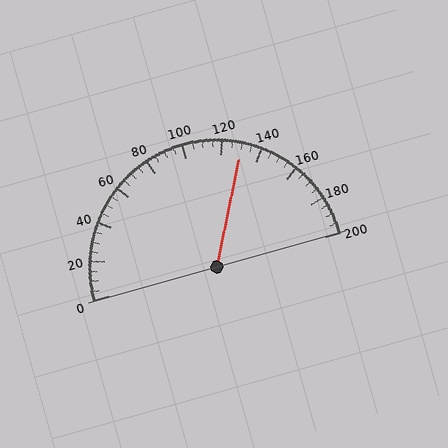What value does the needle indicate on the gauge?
The needle indicates approximately 130.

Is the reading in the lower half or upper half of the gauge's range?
The reading is in the upper half of the range (0 to 200).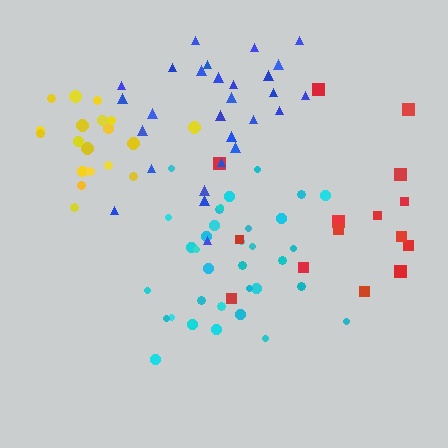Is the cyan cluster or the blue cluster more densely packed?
Cyan.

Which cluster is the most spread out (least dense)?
Red.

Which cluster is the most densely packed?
Yellow.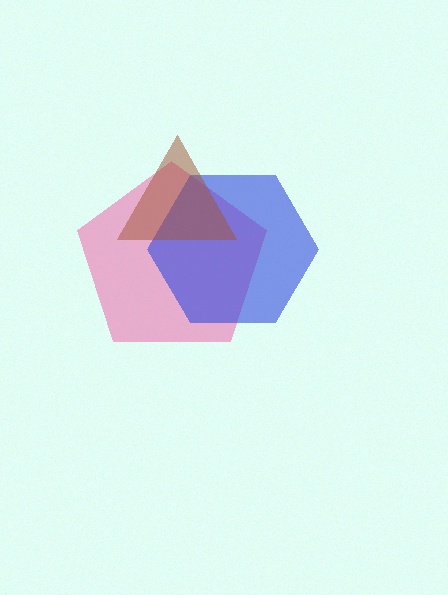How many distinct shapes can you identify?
There are 3 distinct shapes: a pink pentagon, a blue hexagon, a brown triangle.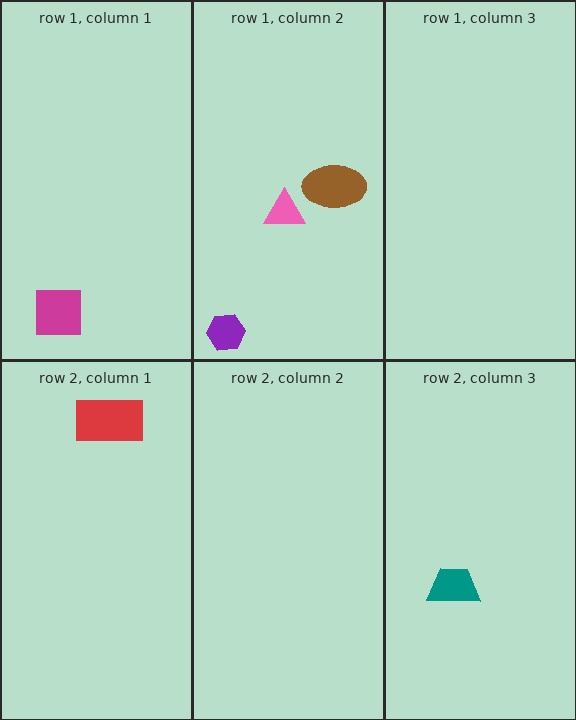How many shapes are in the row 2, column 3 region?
1.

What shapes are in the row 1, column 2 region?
The pink triangle, the brown ellipse, the purple hexagon.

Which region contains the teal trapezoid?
The row 2, column 3 region.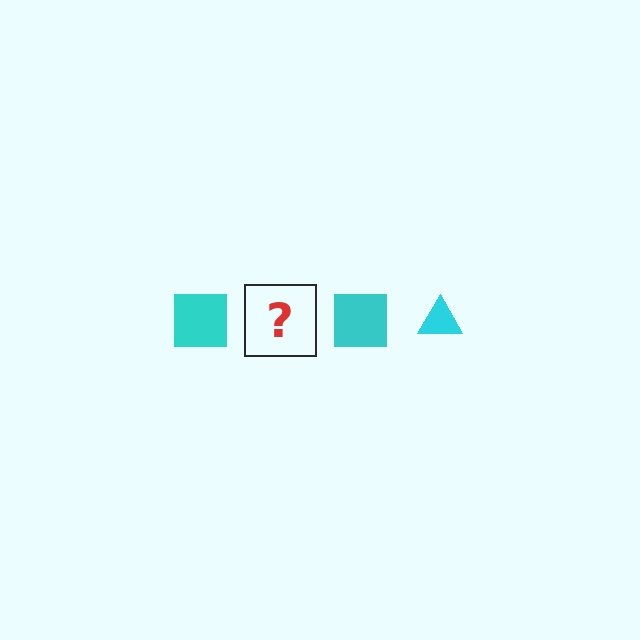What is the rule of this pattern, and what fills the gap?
The rule is that the pattern cycles through square, triangle shapes in cyan. The gap should be filled with a cyan triangle.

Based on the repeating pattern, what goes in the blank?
The blank should be a cyan triangle.